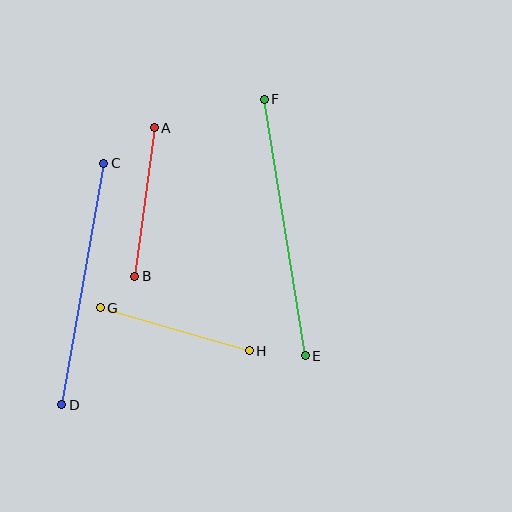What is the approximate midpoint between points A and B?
The midpoint is at approximately (144, 202) pixels.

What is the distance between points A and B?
The distance is approximately 150 pixels.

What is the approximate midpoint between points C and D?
The midpoint is at approximately (83, 284) pixels.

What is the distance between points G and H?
The distance is approximately 155 pixels.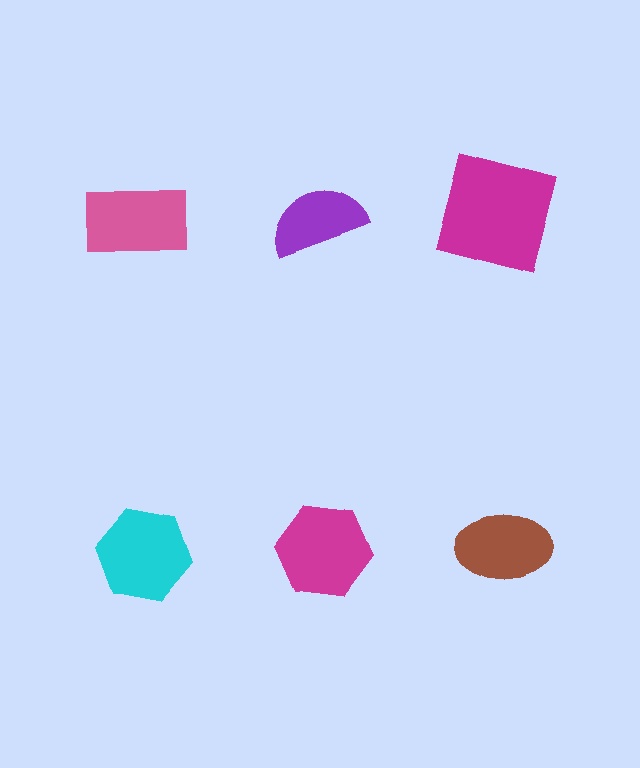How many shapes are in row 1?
3 shapes.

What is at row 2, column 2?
A magenta hexagon.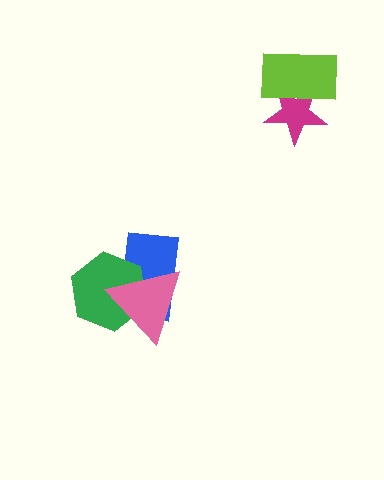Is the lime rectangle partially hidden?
No, no other shape covers it.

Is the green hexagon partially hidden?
Yes, it is partially covered by another shape.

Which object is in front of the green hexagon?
The pink triangle is in front of the green hexagon.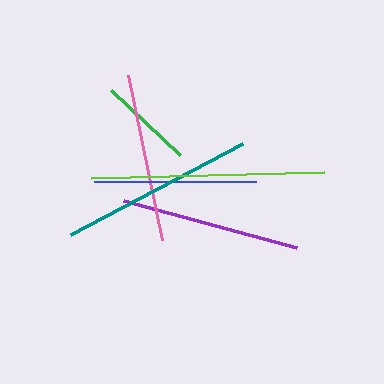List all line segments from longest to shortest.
From longest to shortest: lime, teal, purple, pink, blue, green.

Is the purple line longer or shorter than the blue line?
The purple line is longer than the blue line.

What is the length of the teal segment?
The teal segment is approximately 194 pixels long.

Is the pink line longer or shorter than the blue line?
The pink line is longer than the blue line.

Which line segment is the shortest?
The green line is the shortest at approximately 95 pixels.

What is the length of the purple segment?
The purple segment is approximately 180 pixels long.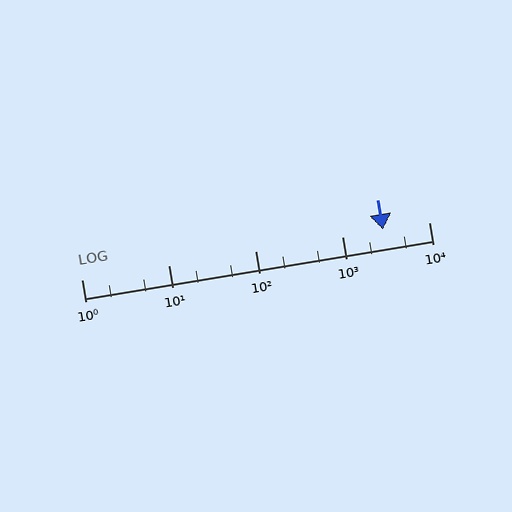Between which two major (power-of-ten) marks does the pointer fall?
The pointer is between 1000 and 10000.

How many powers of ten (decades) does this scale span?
The scale spans 4 decades, from 1 to 10000.